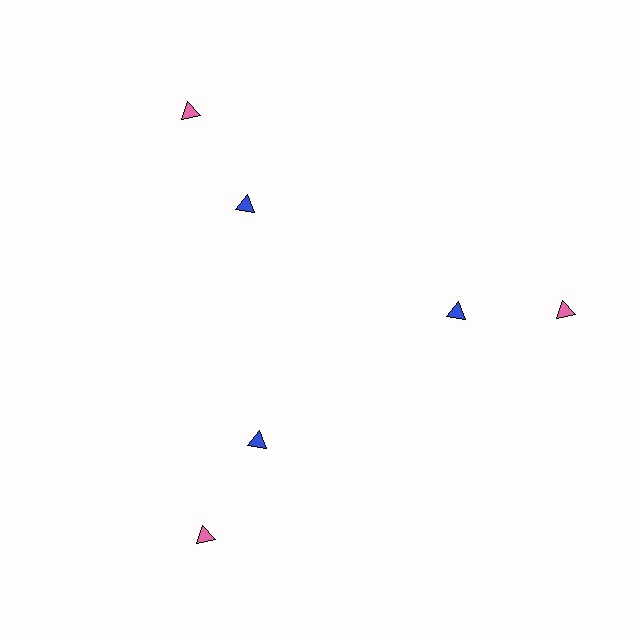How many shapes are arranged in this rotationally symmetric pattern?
There are 6 shapes, arranged in 3 groups of 2.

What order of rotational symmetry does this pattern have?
This pattern has 3-fold rotational symmetry.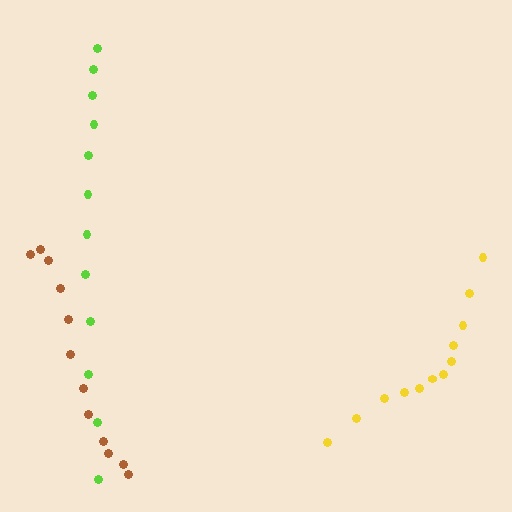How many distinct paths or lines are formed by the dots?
There are 3 distinct paths.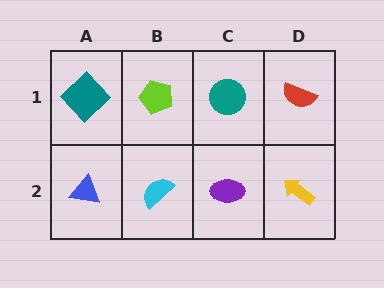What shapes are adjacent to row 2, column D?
A red semicircle (row 1, column D), a purple ellipse (row 2, column C).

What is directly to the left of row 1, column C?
A lime pentagon.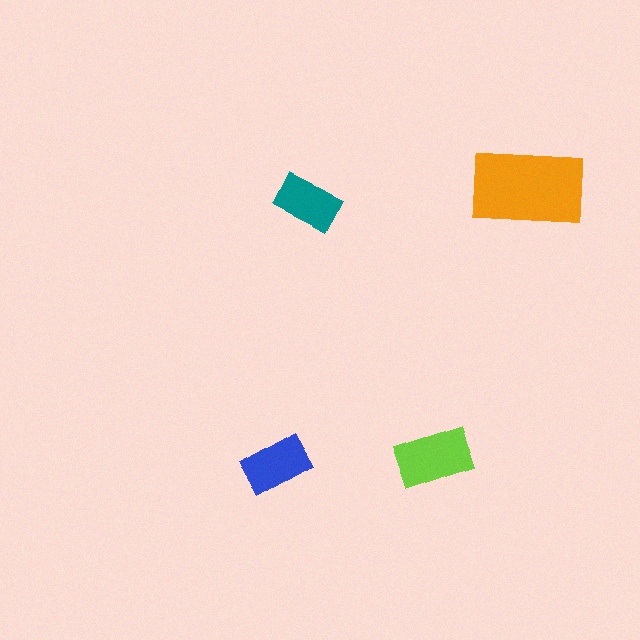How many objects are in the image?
There are 4 objects in the image.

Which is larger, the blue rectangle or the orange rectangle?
The orange one.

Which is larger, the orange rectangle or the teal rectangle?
The orange one.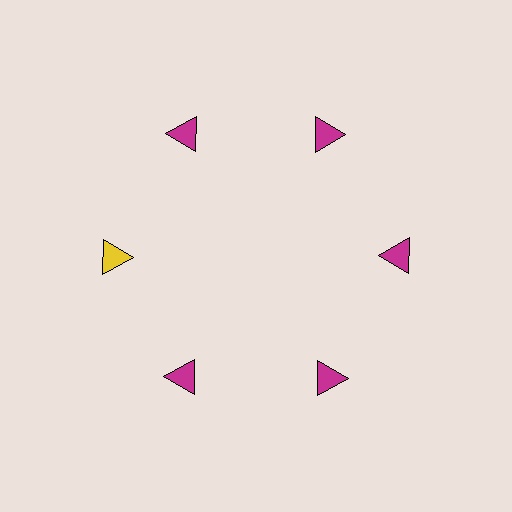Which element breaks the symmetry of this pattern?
The yellow triangle at roughly the 9 o'clock position breaks the symmetry. All other shapes are magenta triangles.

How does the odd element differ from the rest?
It has a different color: yellow instead of magenta.